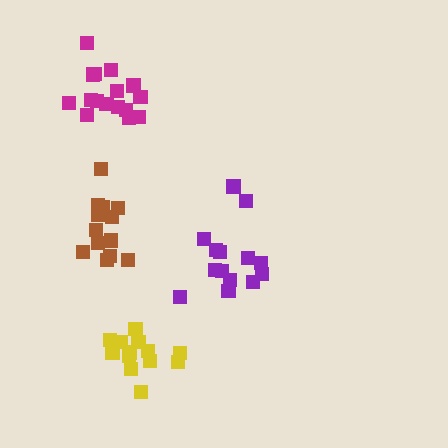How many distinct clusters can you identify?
There are 4 distinct clusters.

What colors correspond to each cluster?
The clusters are colored: purple, yellow, brown, magenta.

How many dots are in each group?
Group 1: 14 dots, Group 2: 13 dots, Group 3: 13 dots, Group 4: 16 dots (56 total).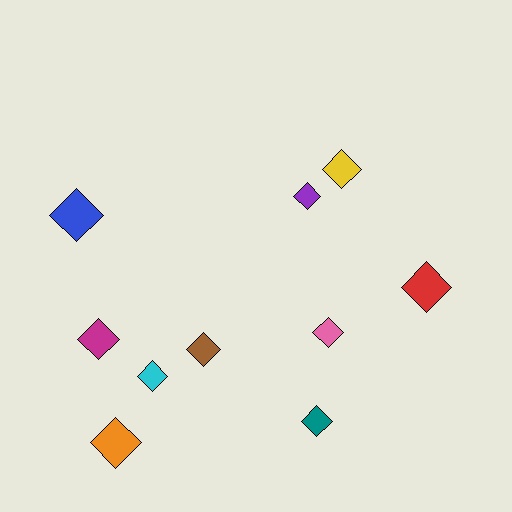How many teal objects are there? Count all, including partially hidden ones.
There is 1 teal object.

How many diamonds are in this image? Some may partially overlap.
There are 10 diamonds.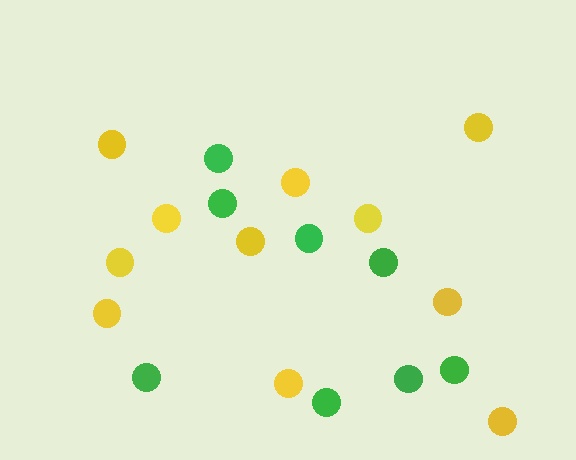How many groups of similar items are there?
There are 2 groups: one group of green circles (8) and one group of yellow circles (11).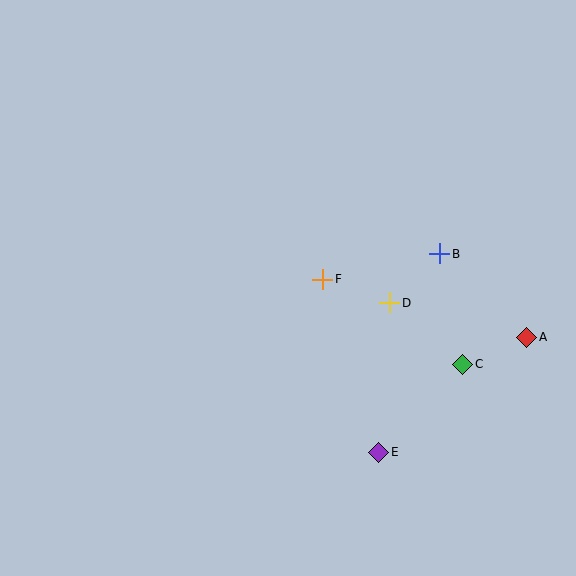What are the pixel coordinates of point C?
Point C is at (463, 364).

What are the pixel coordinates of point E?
Point E is at (379, 452).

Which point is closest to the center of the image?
Point F at (323, 279) is closest to the center.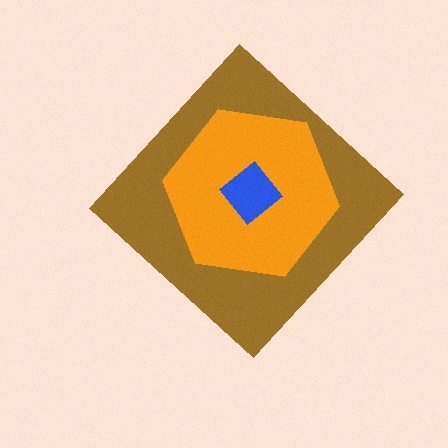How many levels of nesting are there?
3.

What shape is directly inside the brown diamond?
The orange hexagon.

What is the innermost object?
The blue diamond.